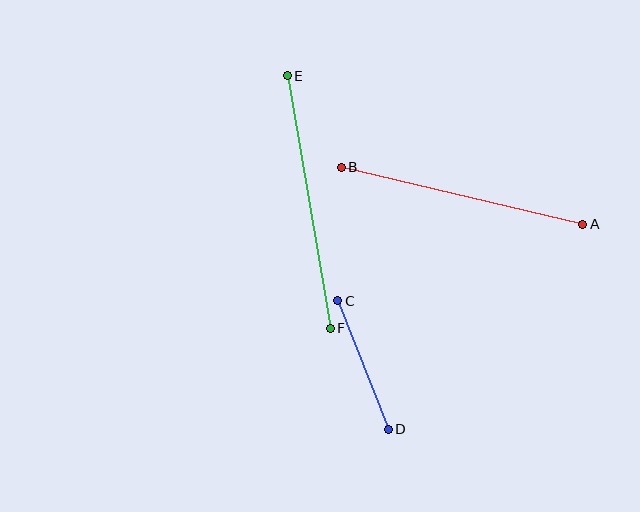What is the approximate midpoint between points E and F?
The midpoint is at approximately (309, 202) pixels.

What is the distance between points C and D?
The distance is approximately 138 pixels.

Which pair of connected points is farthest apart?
Points E and F are farthest apart.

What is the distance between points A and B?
The distance is approximately 248 pixels.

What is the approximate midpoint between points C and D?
The midpoint is at approximately (363, 365) pixels.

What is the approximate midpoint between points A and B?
The midpoint is at approximately (462, 196) pixels.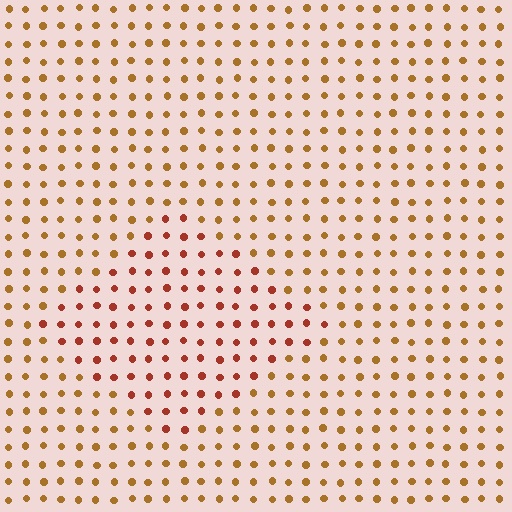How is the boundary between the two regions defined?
The boundary is defined purely by a slight shift in hue (about 30 degrees). Spacing, size, and orientation are identical on both sides.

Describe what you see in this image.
The image is filled with small brown elements in a uniform arrangement. A diamond-shaped region is visible where the elements are tinted to a slightly different hue, forming a subtle color boundary.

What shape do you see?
I see a diamond.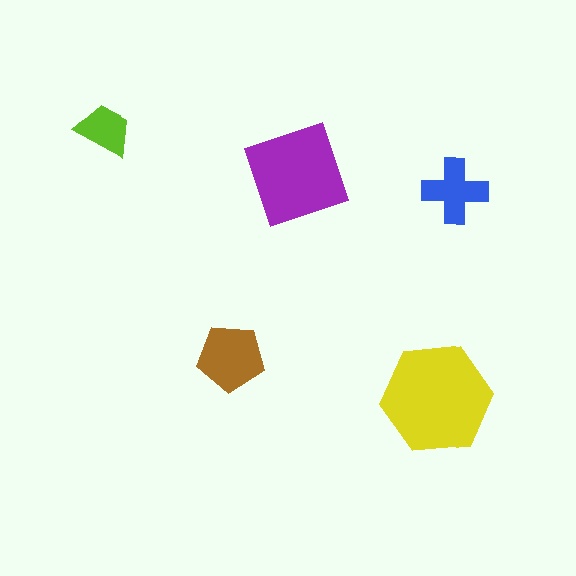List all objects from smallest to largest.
The lime trapezoid, the blue cross, the brown pentagon, the purple square, the yellow hexagon.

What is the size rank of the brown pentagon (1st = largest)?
3rd.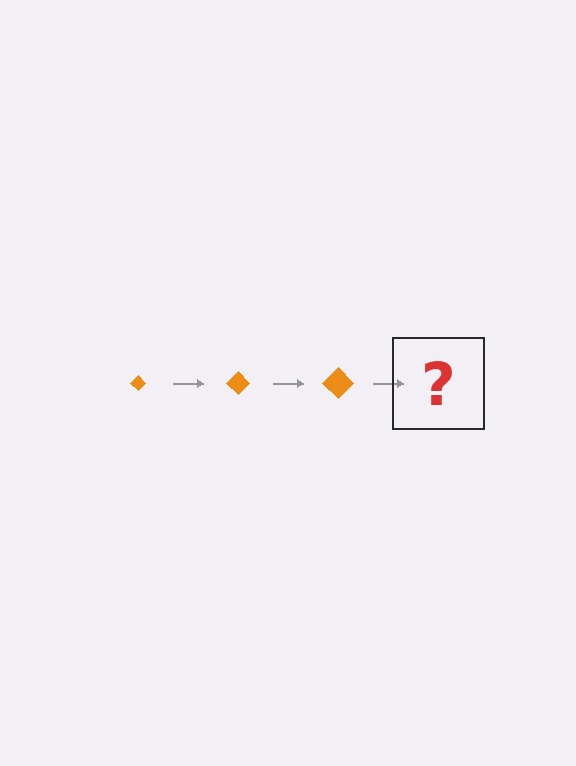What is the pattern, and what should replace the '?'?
The pattern is that the diamond gets progressively larger each step. The '?' should be an orange diamond, larger than the previous one.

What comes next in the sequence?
The next element should be an orange diamond, larger than the previous one.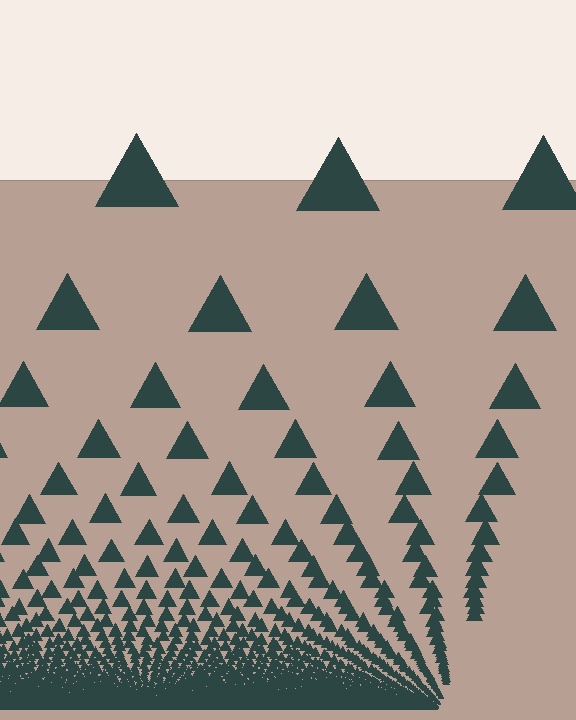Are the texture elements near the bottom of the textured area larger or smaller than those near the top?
Smaller. The gradient is inverted — elements near the bottom are smaller and denser.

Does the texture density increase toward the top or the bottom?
Density increases toward the bottom.